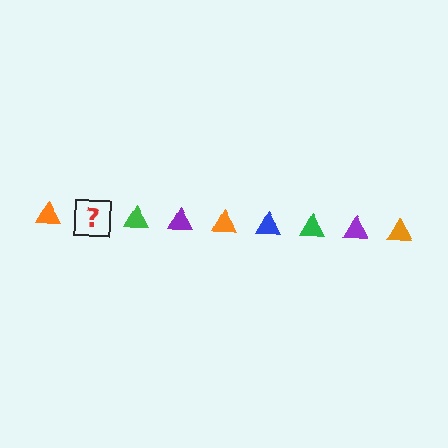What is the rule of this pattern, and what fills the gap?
The rule is that the pattern cycles through orange, blue, green, purple triangles. The gap should be filled with a blue triangle.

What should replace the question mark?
The question mark should be replaced with a blue triangle.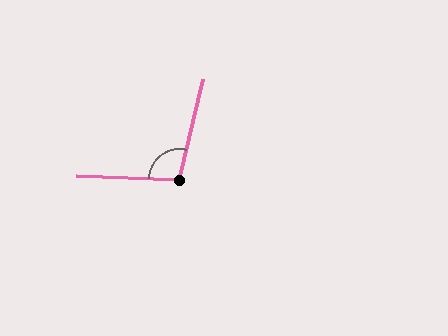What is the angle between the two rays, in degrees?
Approximately 102 degrees.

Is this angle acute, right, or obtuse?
It is obtuse.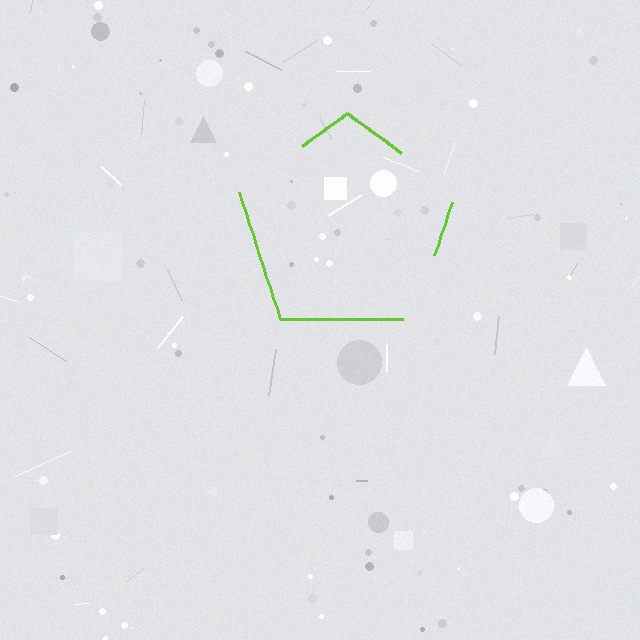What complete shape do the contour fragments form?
The contour fragments form a pentagon.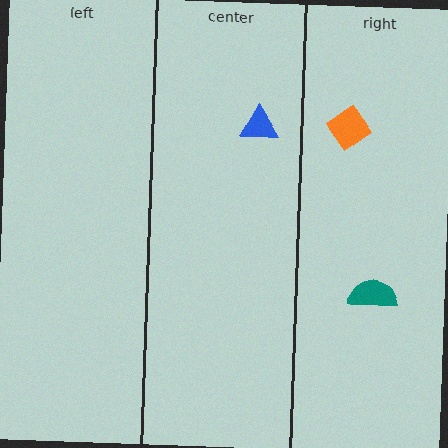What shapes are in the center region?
The blue triangle.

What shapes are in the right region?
The orange diamond, the teal semicircle.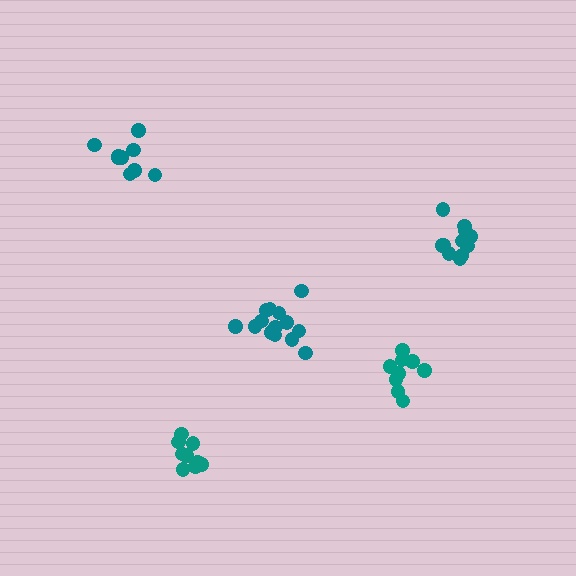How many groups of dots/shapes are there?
There are 5 groups.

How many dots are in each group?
Group 1: 14 dots, Group 2: 9 dots, Group 3: 9 dots, Group 4: 9 dots, Group 5: 11 dots (52 total).